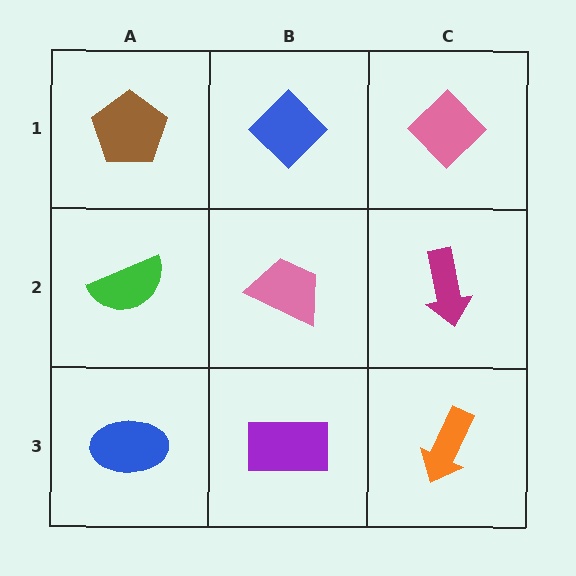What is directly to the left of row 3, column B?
A blue ellipse.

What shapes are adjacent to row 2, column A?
A brown pentagon (row 1, column A), a blue ellipse (row 3, column A), a pink trapezoid (row 2, column B).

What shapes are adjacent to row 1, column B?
A pink trapezoid (row 2, column B), a brown pentagon (row 1, column A), a pink diamond (row 1, column C).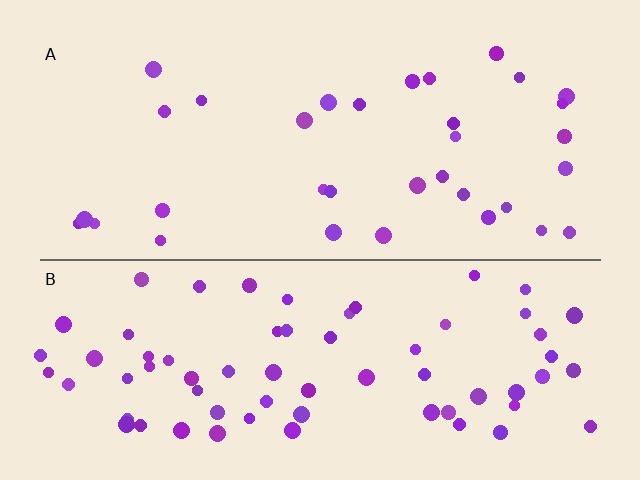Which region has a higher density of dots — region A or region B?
B (the bottom).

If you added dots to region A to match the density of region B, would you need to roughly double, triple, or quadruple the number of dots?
Approximately double.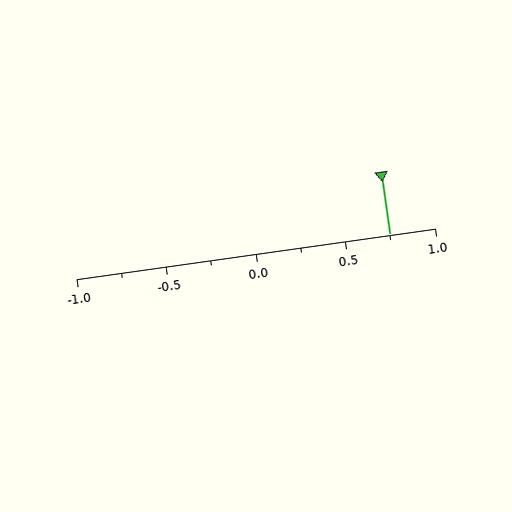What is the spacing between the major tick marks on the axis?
The major ticks are spaced 0.5 apart.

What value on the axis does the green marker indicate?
The marker indicates approximately 0.75.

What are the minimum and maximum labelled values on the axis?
The axis runs from -1.0 to 1.0.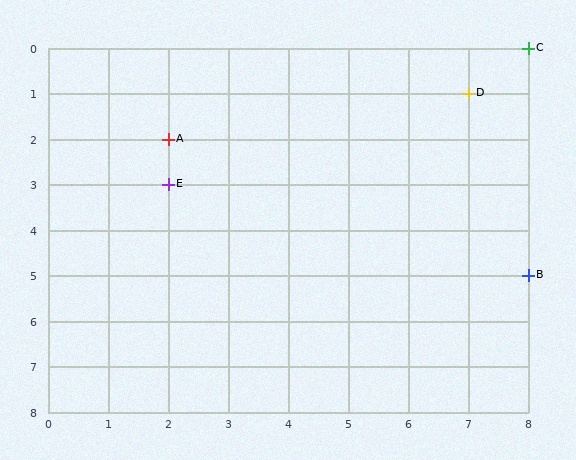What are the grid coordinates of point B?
Point B is at grid coordinates (8, 5).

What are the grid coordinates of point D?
Point D is at grid coordinates (7, 1).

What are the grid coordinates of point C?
Point C is at grid coordinates (8, 0).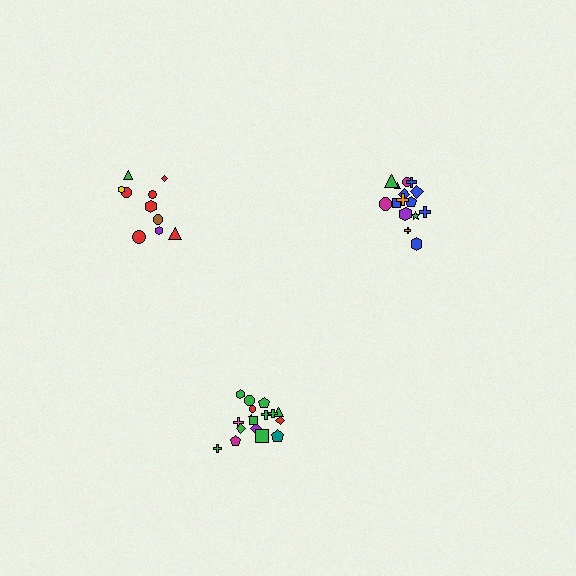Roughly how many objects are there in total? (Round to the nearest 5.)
Roughly 45 objects in total.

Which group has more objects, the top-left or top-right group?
The top-right group.